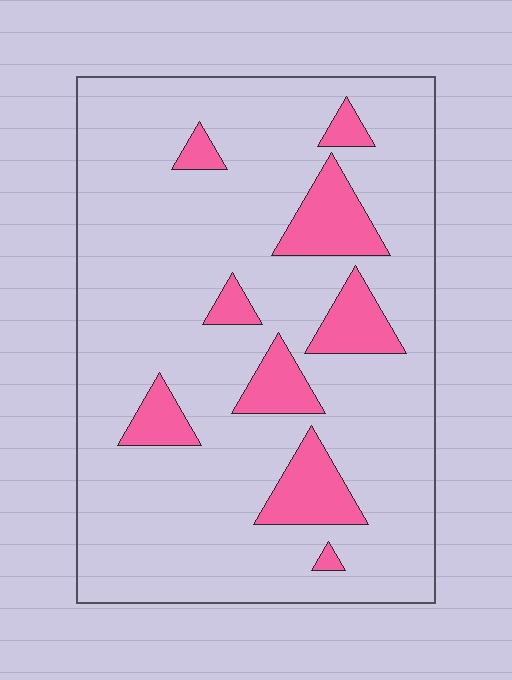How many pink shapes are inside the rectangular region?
9.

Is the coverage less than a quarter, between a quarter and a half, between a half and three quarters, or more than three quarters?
Less than a quarter.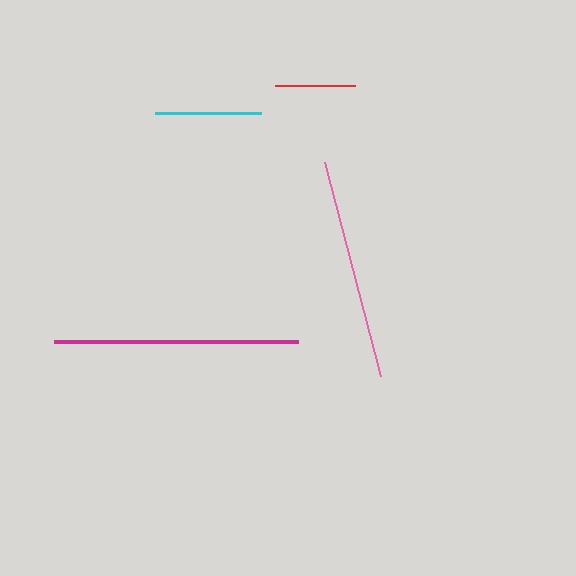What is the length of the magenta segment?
The magenta segment is approximately 243 pixels long.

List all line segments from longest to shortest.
From longest to shortest: magenta, pink, cyan, red.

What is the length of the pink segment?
The pink segment is approximately 222 pixels long.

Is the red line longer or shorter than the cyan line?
The cyan line is longer than the red line.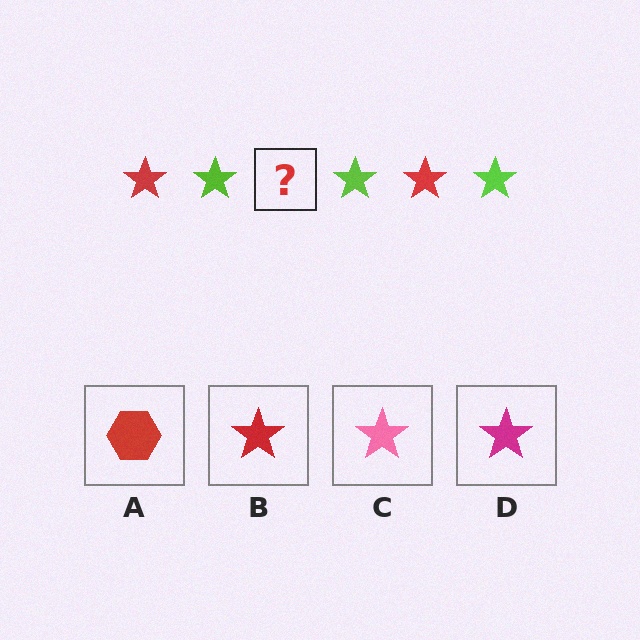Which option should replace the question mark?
Option B.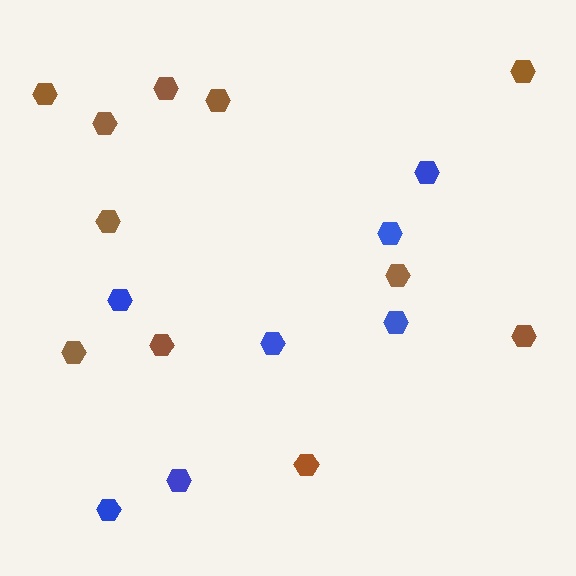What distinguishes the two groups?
There are 2 groups: one group of blue hexagons (7) and one group of brown hexagons (11).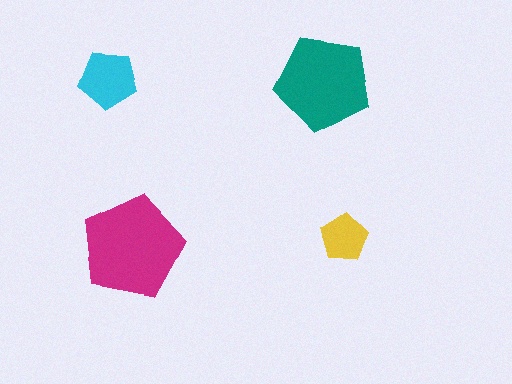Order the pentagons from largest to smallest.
the magenta one, the teal one, the cyan one, the yellow one.